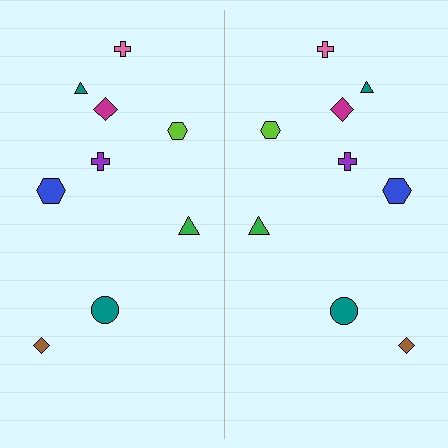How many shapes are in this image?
There are 18 shapes in this image.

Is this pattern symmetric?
Yes, this pattern has bilateral (reflection) symmetry.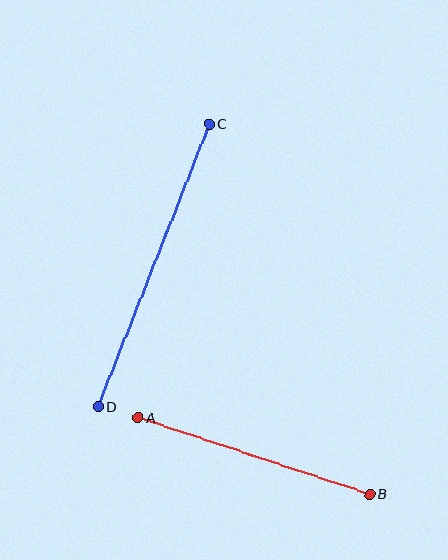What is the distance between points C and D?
The distance is approximately 304 pixels.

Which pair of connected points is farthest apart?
Points C and D are farthest apart.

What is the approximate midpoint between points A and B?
The midpoint is at approximately (254, 456) pixels.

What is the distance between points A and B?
The distance is approximately 244 pixels.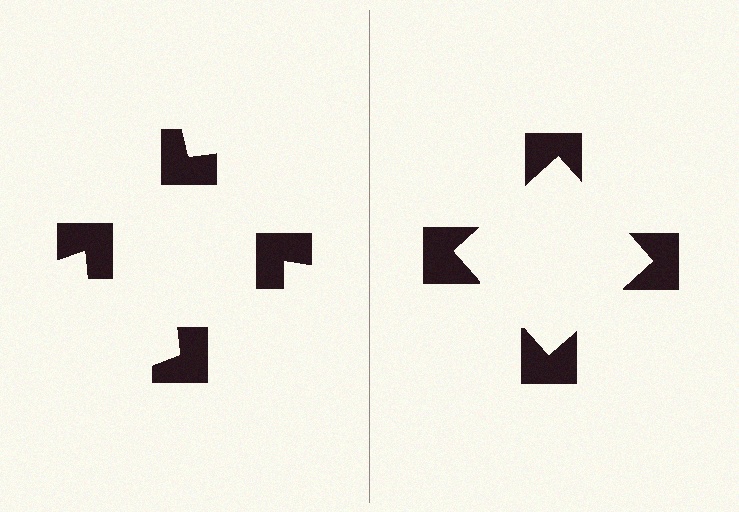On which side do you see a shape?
An illusory square appears on the right side. On the left side the wedge cuts are rotated, so no coherent shape forms.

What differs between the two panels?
The notched squares are positioned identically on both sides; only the wedge orientations differ. On the right they align to a square; on the left they are misaligned.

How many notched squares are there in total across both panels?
8 — 4 on each side.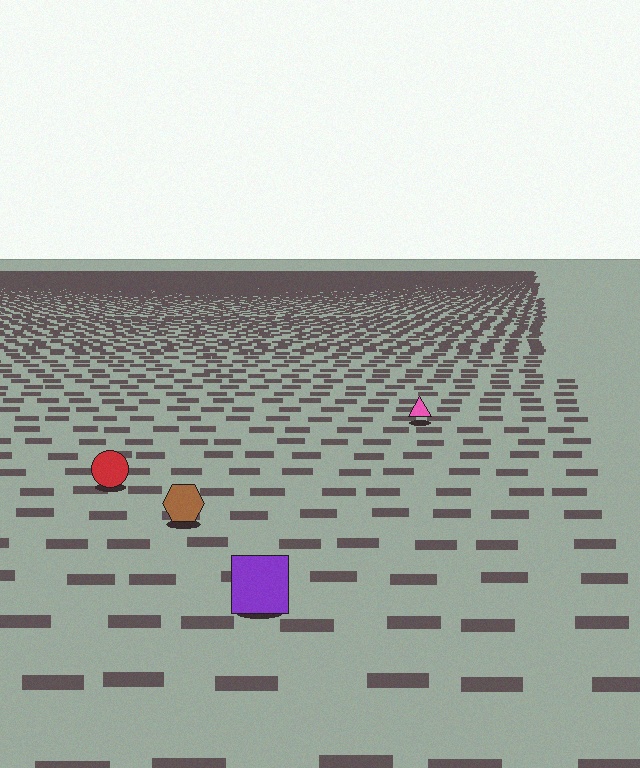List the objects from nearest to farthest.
From nearest to farthest: the purple square, the brown hexagon, the red circle, the pink triangle.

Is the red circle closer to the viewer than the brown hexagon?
No. The brown hexagon is closer — you can tell from the texture gradient: the ground texture is coarser near it.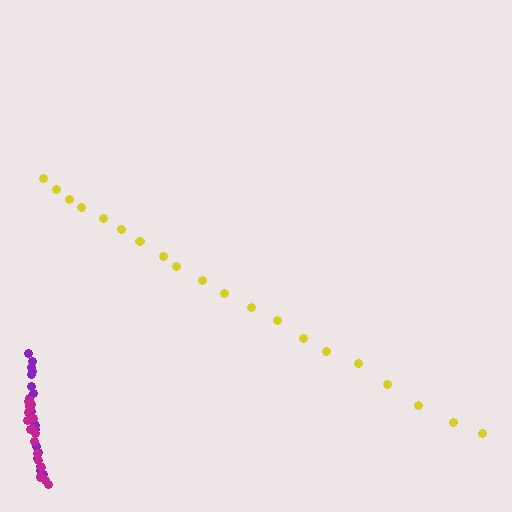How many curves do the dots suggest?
There are 3 distinct paths.